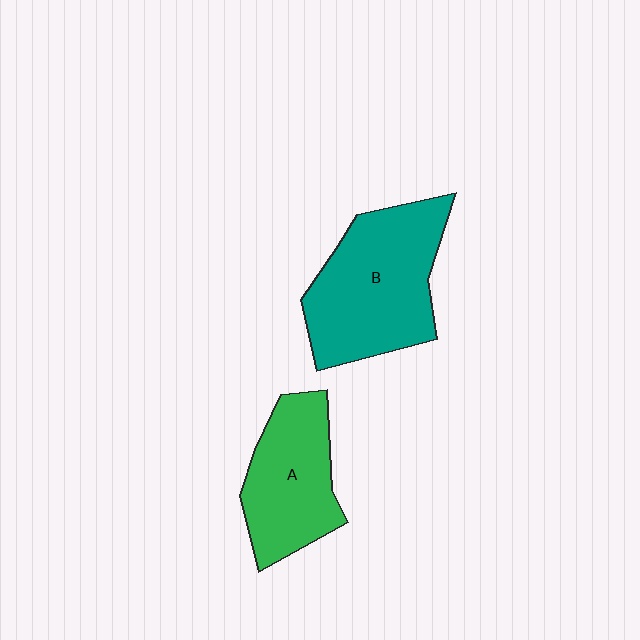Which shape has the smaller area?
Shape A (green).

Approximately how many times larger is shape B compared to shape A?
Approximately 1.4 times.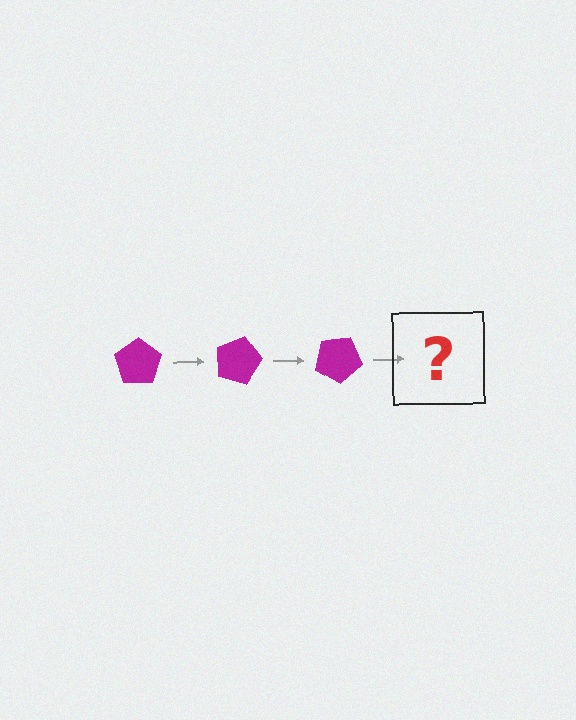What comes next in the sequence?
The next element should be a magenta pentagon rotated 45 degrees.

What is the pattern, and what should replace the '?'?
The pattern is that the pentagon rotates 15 degrees each step. The '?' should be a magenta pentagon rotated 45 degrees.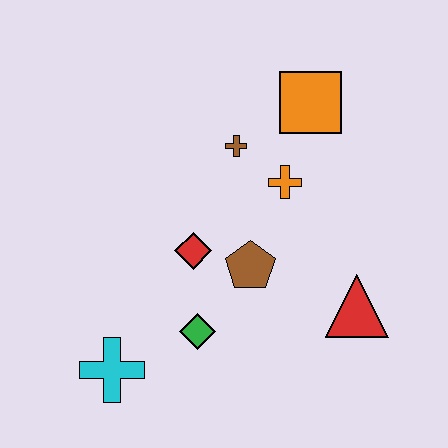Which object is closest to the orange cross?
The brown cross is closest to the orange cross.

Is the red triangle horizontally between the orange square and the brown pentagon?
No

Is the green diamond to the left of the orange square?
Yes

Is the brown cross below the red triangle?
No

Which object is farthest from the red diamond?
The orange square is farthest from the red diamond.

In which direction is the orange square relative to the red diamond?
The orange square is above the red diamond.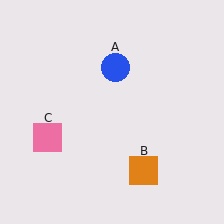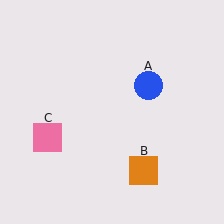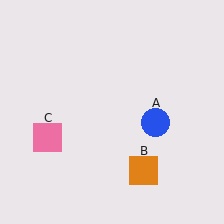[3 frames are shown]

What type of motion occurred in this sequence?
The blue circle (object A) rotated clockwise around the center of the scene.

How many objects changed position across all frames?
1 object changed position: blue circle (object A).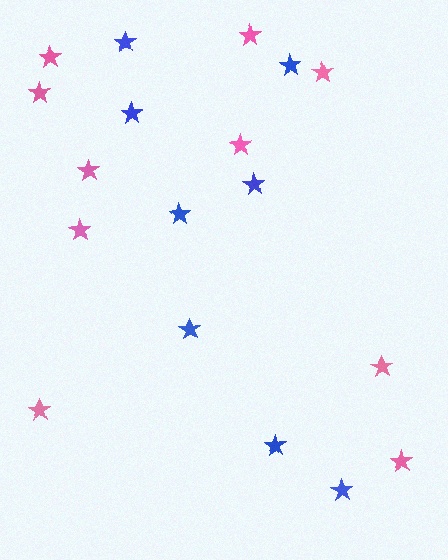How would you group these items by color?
There are 2 groups: one group of pink stars (10) and one group of blue stars (8).